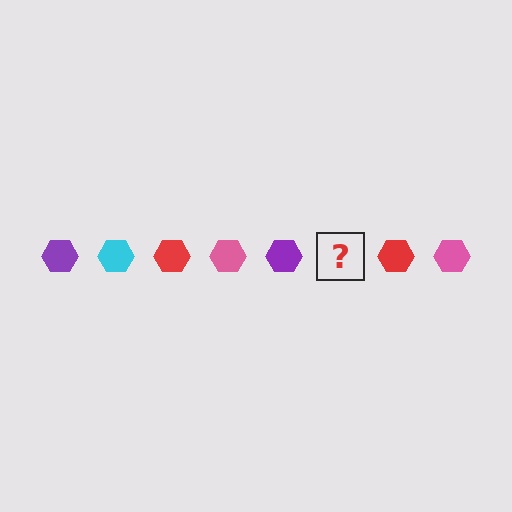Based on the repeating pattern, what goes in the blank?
The blank should be a cyan hexagon.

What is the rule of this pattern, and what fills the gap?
The rule is that the pattern cycles through purple, cyan, red, pink hexagons. The gap should be filled with a cyan hexagon.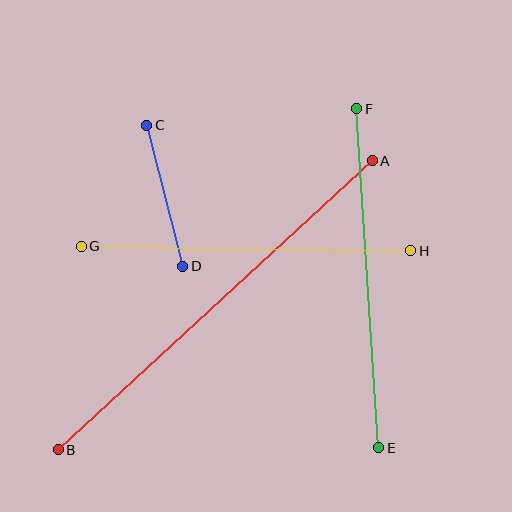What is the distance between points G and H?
The distance is approximately 330 pixels.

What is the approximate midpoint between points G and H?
The midpoint is at approximately (246, 249) pixels.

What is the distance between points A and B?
The distance is approximately 427 pixels.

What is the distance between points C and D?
The distance is approximately 146 pixels.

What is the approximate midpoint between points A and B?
The midpoint is at approximately (215, 305) pixels.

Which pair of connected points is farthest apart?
Points A and B are farthest apart.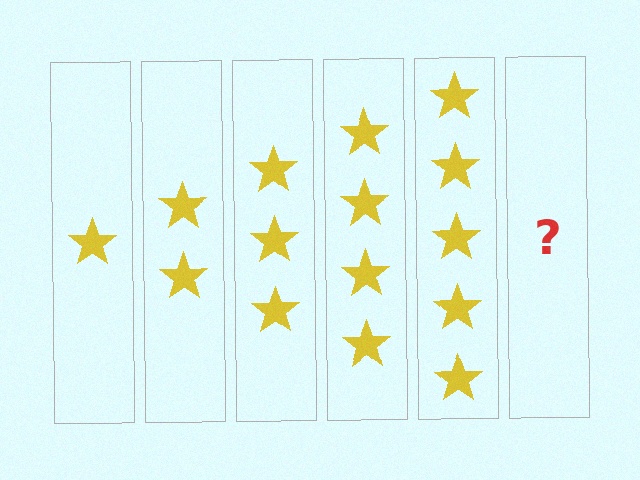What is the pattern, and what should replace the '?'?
The pattern is that each step adds one more star. The '?' should be 6 stars.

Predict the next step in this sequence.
The next step is 6 stars.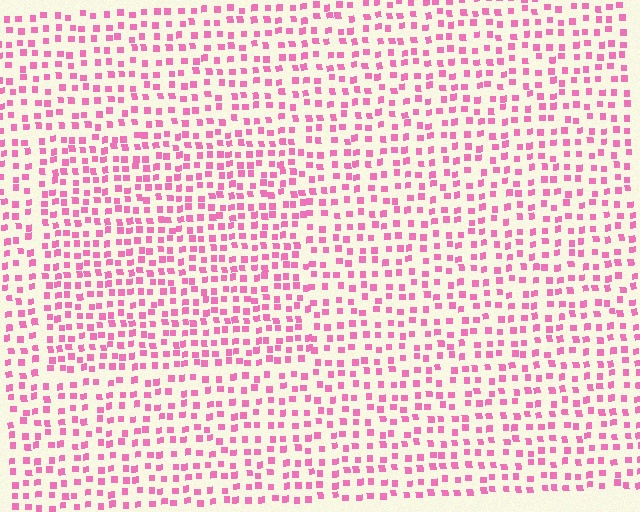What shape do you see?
I see a rectangle.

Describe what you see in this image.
The image contains small pink elements arranged at two different densities. A rectangle-shaped region is visible where the elements are more densely packed than the surrounding area.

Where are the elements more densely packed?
The elements are more densely packed inside the rectangle boundary.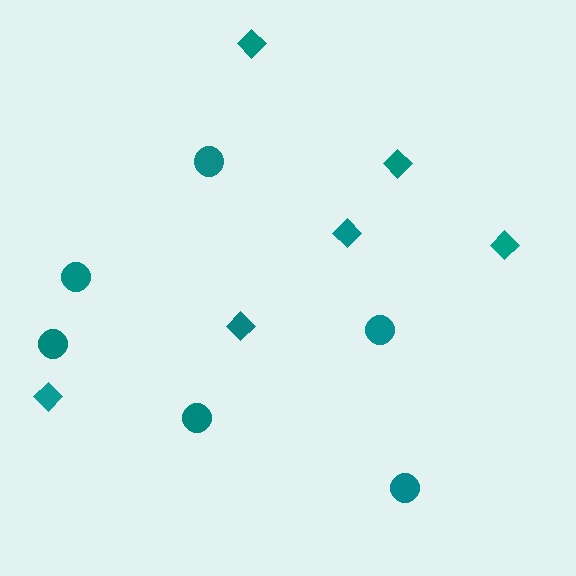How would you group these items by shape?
There are 2 groups: one group of diamonds (6) and one group of circles (6).